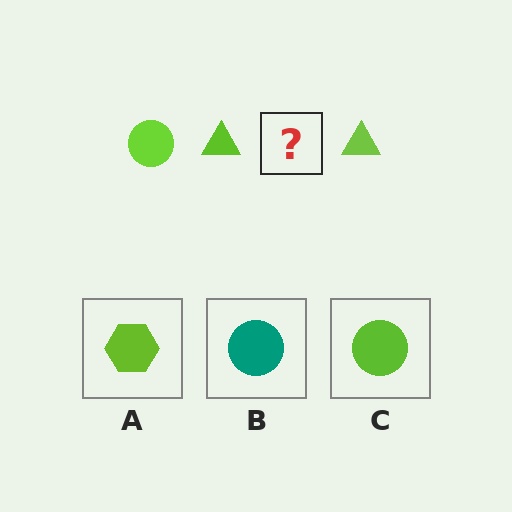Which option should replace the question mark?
Option C.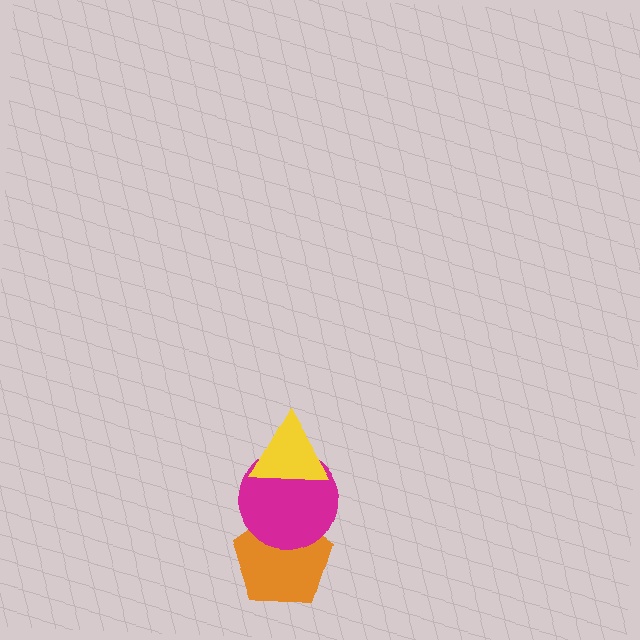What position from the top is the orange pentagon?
The orange pentagon is 3rd from the top.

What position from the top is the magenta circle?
The magenta circle is 2nd from the top.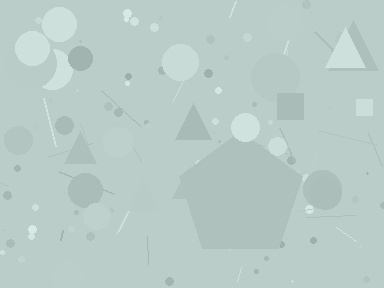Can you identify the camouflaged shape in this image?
The camouflaged shape is a pentagon.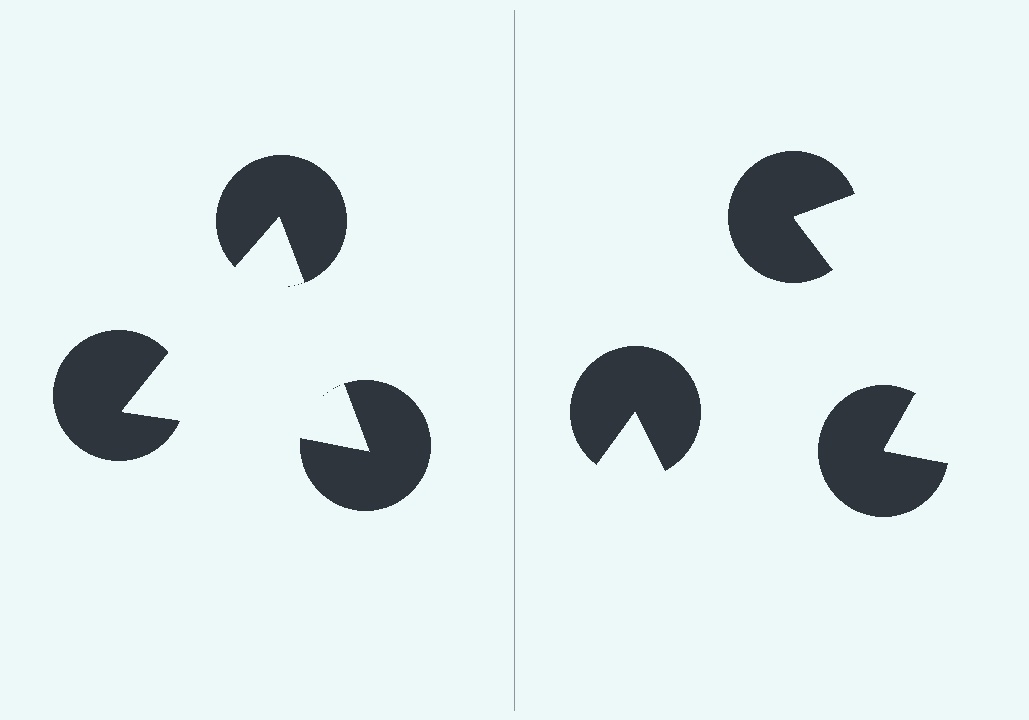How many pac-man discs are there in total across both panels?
6 — 3 on each side.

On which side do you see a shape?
An illusory triangle appears on the left side. On the right side the wedge cuts are rotated, so no coherent shape forms.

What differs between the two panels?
The pac-man discs are positioned identically on both sides; only the wedge orientations differ. On the left they align to a triangle; on the right they are misaligned.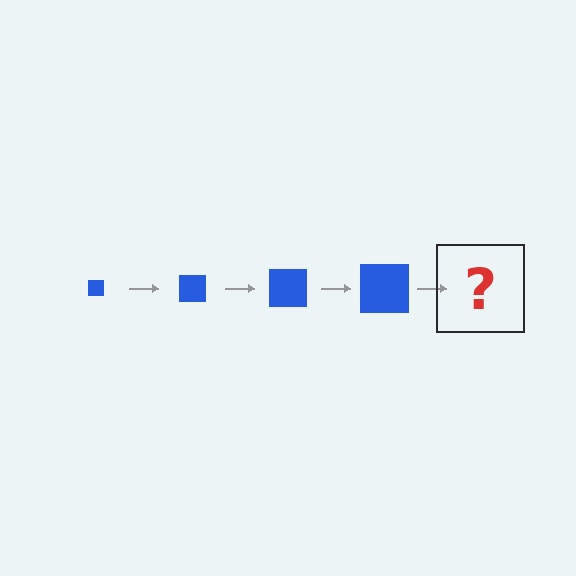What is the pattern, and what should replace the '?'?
The pattern is that the square gets progressively larger each step. The '?' should be a blue square, larger than the previous one.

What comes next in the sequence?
The next element should be a blue square, larger than the previous one.